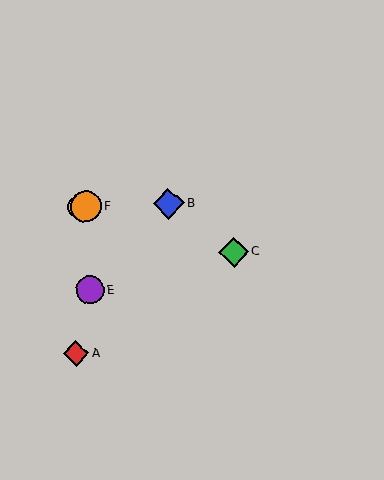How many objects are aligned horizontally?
3 objects (B, D, F) are aligned horizontally.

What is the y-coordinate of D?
Object D is at y≈206.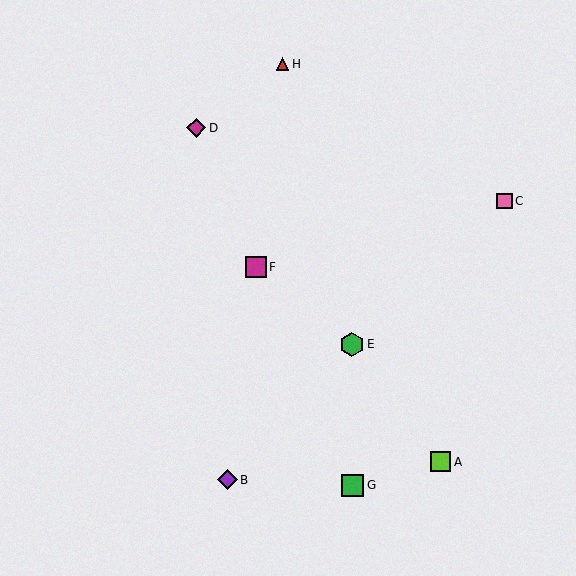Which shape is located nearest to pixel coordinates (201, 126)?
The magenta diamond (labeled D) at (196, 128) is nearest to that location.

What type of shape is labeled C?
Shape C is a pink square.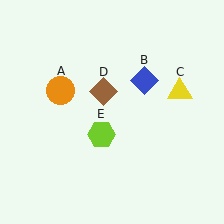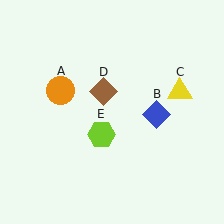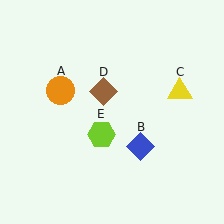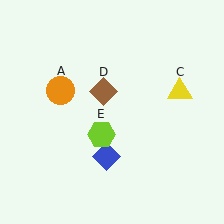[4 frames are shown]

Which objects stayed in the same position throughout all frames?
Orange circle (object A) and yellow triangle (object C) and brown diamond (object D) and lime hexagon (object E) remained stationary.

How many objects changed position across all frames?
1 object changed position: blue diamond (object B).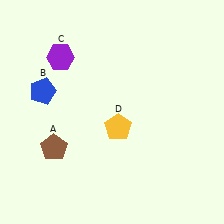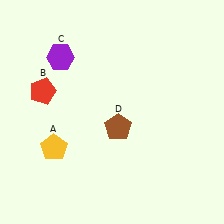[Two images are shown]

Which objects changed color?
A changed from brown to yellow. B changed from blue to red. D changed from yellow to brown.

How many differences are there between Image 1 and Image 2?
There are 3 differences between the two images.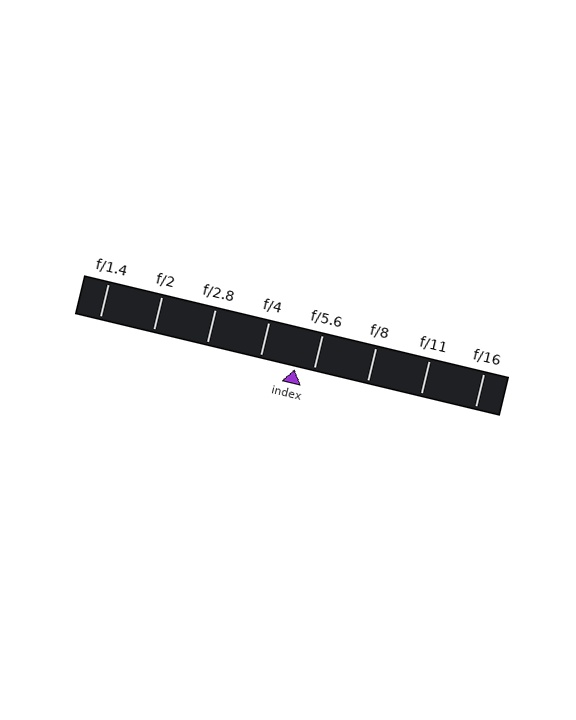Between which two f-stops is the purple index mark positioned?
The index mark is between f/4 and f/5.6.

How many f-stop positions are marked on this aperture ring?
There are 8 f-stop positions marked.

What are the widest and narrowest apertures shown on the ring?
The widest aperture shown is f/1.4 and the narrowest is f/16.